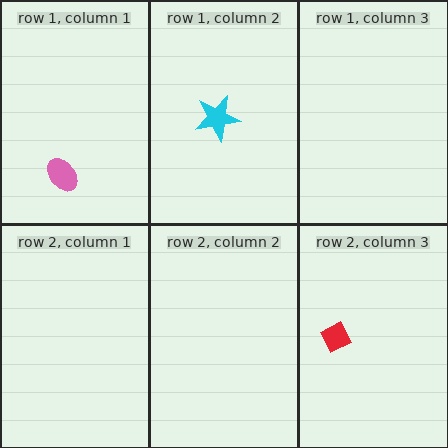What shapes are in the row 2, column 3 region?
The red diamond.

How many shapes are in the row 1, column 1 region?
1.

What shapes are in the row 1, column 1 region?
The pink ellipse.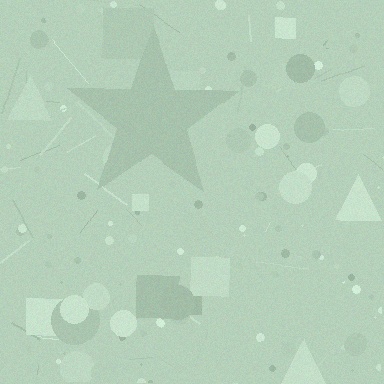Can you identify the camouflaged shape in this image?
The camouflaged shape is a star.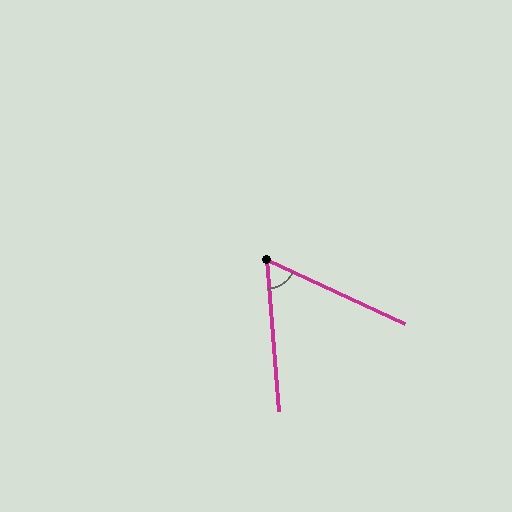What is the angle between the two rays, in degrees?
Approximately 61 degrees.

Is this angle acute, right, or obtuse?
It is acute.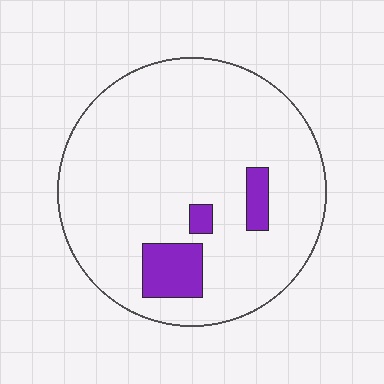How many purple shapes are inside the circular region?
3.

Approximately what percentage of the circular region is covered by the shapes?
Approximately 10%.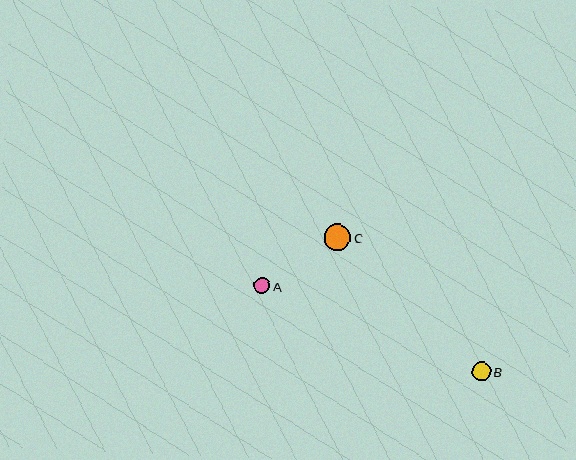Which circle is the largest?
Circle C is the largest with a size of approximately 27 pixels.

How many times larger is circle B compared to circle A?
Circle B is approximately 1.2 times the size of circle A.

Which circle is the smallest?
Circle A is the smallest with a size of approximately 16 pixels.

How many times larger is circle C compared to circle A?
Circle C is approximately 1.6 times the size of circle A.